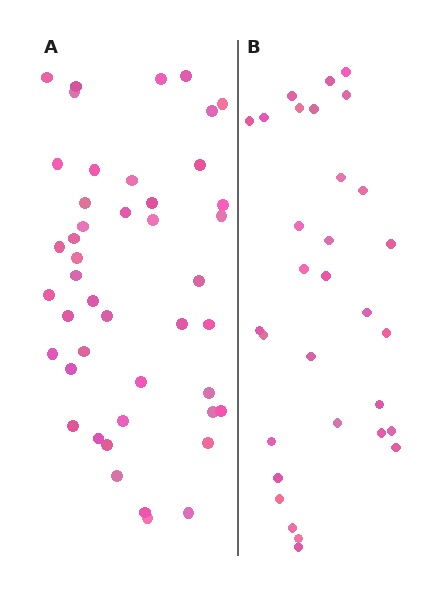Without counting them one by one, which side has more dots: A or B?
Region A (the left region) has more dots.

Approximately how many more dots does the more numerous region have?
Region A has approximately 15 more dots than region B.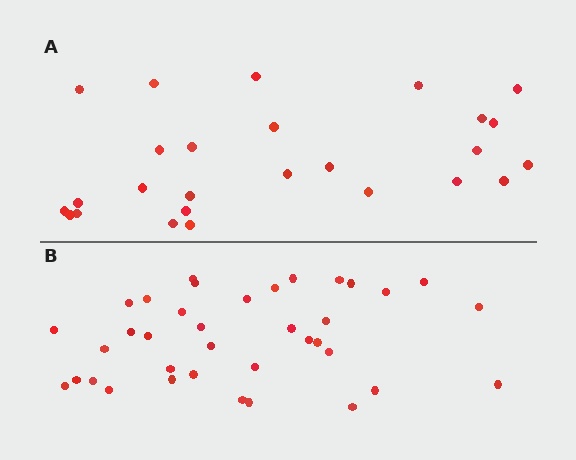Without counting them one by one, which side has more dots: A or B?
Region B (the bottom region) has more dots.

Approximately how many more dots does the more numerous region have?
Region B has roughly 12 or so more dots than region A.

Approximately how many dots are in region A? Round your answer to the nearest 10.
About 30 dots. (The exact count is 26, which rounds to 30.)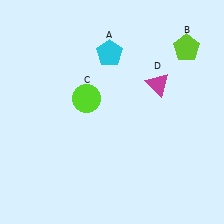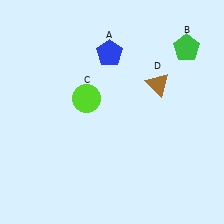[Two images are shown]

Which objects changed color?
A changed from cyan to blue. B changed from lime to green. D changed from magenta to brown.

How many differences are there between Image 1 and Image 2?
There are 3 differences between the two images.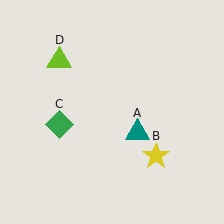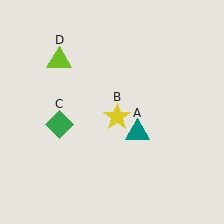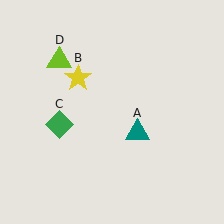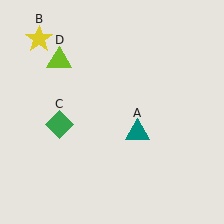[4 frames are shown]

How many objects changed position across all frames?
1 object changed position: yellow star (object B).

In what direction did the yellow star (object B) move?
The yellow star (object B) moved up and to the left.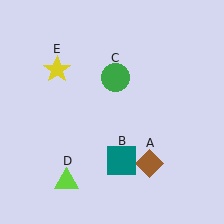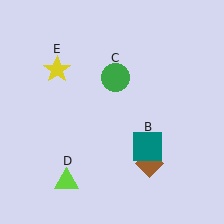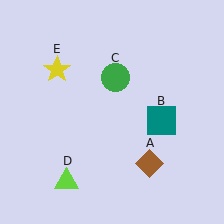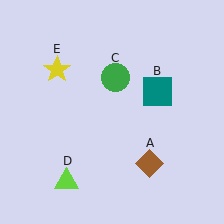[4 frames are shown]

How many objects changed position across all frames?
1 object changed position: teal square (object B).